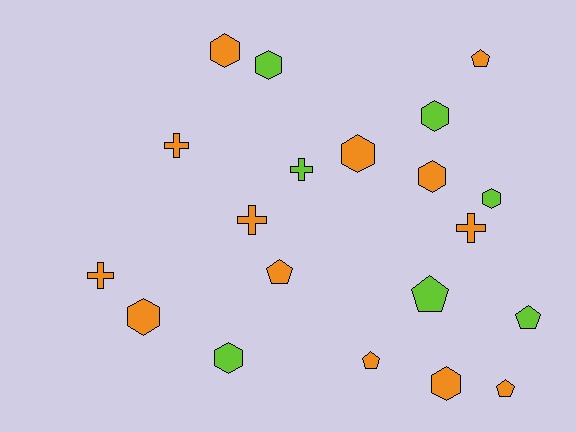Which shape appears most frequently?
Hexagon, with 9 objects.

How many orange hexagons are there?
There are 5 orange hexagons.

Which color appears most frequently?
Orange, with 13 objects.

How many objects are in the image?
There are 20 objects.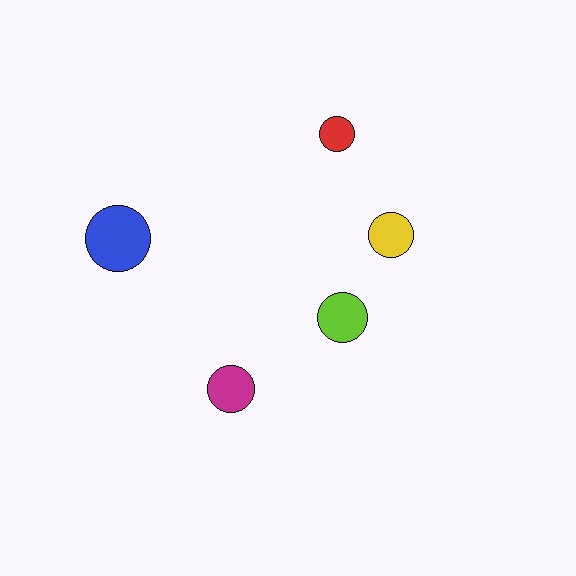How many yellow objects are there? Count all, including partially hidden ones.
There is 1 yellow object.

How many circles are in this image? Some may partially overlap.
There are 5 circles.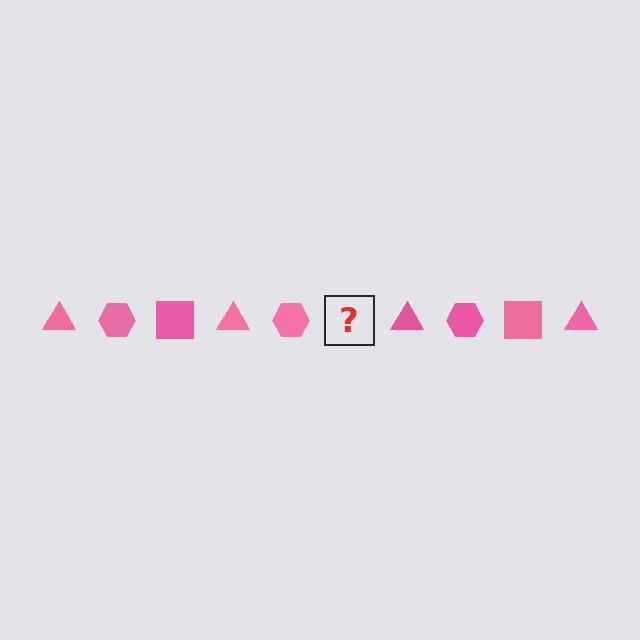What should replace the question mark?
The question mark should be replaced with a pink square.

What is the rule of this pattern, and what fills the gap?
The rule is that the pattern cycles through triangle, hexagon, square shapes in pink. The gap should be filled with a pink square.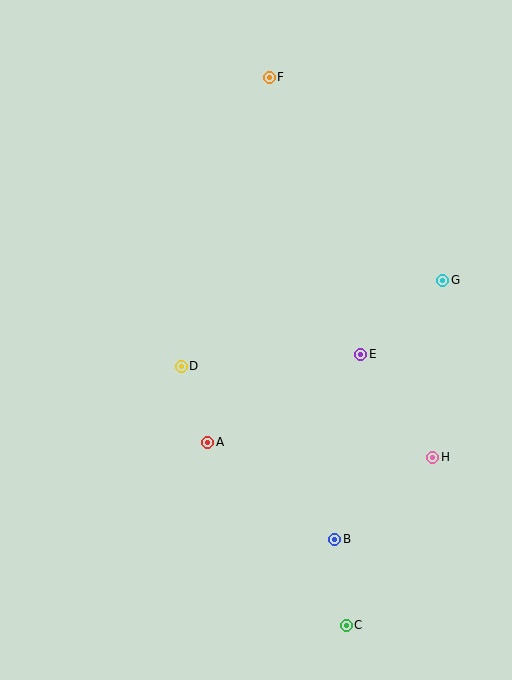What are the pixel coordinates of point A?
Point A is at (208, 442).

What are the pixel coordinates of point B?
Point B is at (335, 539).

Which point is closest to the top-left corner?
Point F is closest to the top-left corner.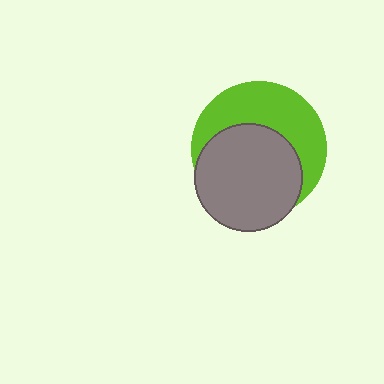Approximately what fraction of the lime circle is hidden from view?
Roughly 54% of the lime circle is hidden behind the gray circle.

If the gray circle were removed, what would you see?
You would see the complete lime circle.